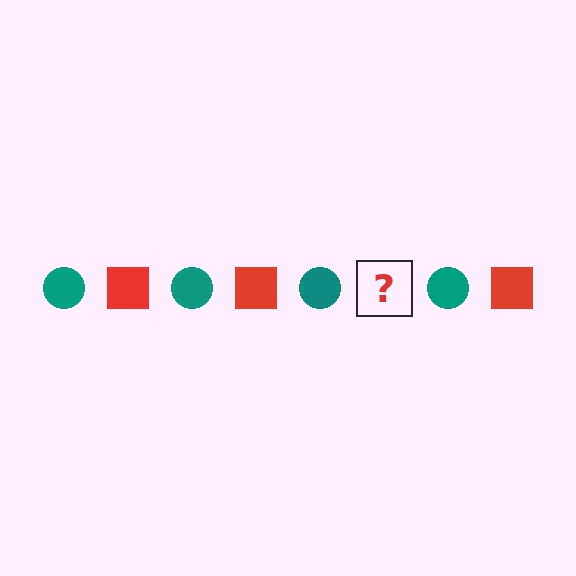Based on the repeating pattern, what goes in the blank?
The blank should be a red square.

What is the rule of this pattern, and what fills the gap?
The rule is that the pattern alternates between teal circle and red square. The gap should be filled with a red square.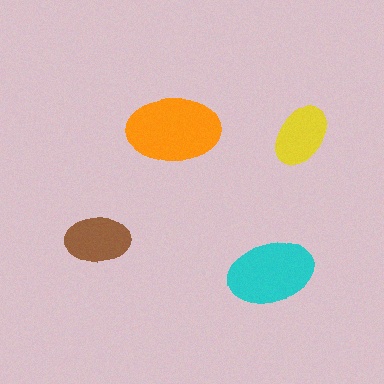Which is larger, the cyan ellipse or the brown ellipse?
The cyan one.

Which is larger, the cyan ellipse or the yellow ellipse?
The cyan one.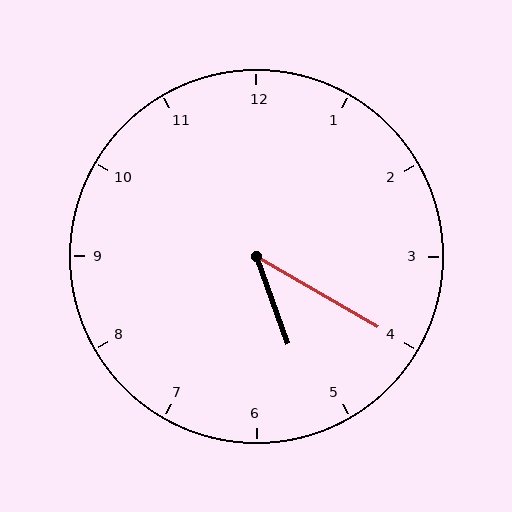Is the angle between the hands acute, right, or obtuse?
It is acute.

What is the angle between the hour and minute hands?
Approximately 40 degrees.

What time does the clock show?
5:20.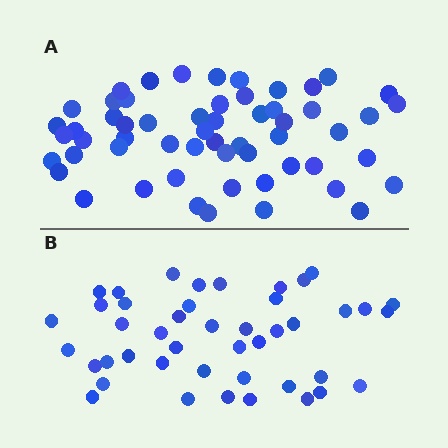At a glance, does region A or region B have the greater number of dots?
Region A (the top region) has more dots.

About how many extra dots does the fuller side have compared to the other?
Region A has approximately 15 more dots than region B.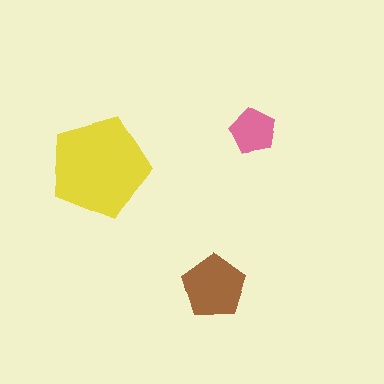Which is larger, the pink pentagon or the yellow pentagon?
The yellow one.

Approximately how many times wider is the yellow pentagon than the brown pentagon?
About 1.5 times wider.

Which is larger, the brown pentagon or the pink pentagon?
The brown one.